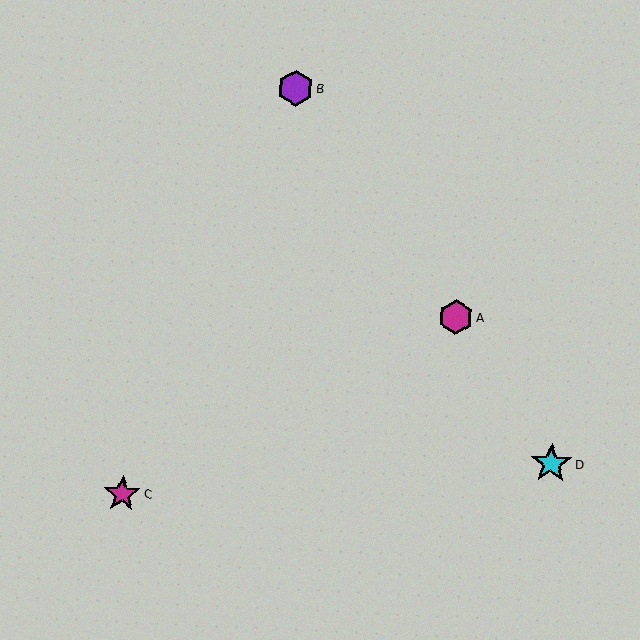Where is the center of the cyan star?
The center of the cyan star is at (551, 463).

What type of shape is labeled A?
Shape A is a magenta hexagon.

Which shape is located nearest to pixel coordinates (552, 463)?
The cyan star (labeled D) at (551, 463) is nearest to that location.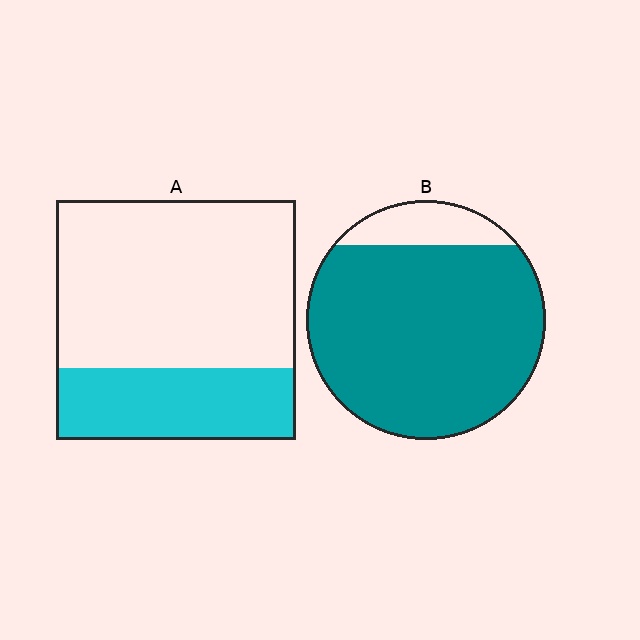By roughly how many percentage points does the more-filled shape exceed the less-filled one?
By roughly 55 percentage points (B over A).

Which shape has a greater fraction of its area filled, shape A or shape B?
Shape B.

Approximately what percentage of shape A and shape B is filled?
A is approximately 30% and B is approximately 85%.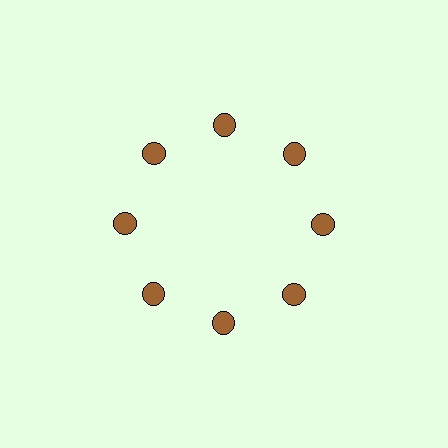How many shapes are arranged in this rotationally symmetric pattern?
There are 8 shapes, arranged in 8 groups of 1.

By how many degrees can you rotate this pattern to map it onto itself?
The pattern maps onto itself every 45 degrees of rotation.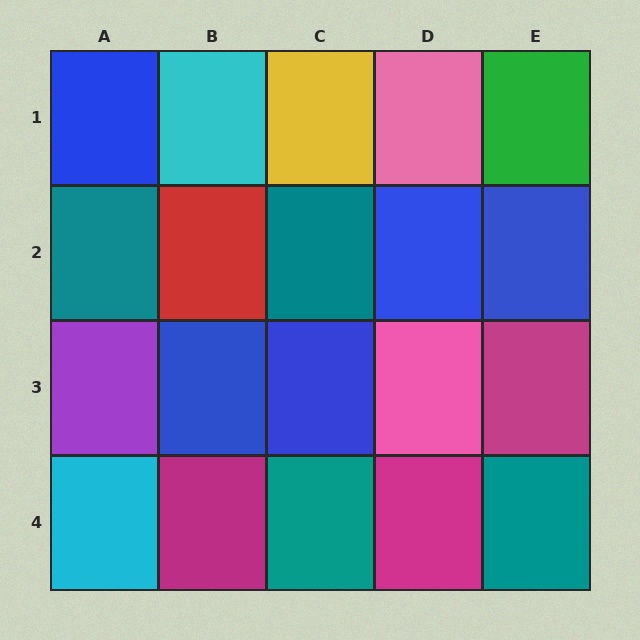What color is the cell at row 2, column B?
Red.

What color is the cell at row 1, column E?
Green.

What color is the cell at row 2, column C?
Teal.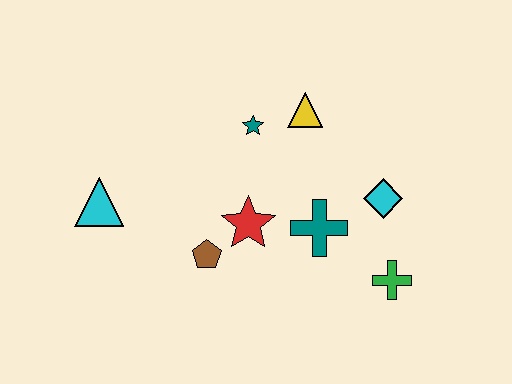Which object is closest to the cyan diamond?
The teal cross is closest to the cyan diamond.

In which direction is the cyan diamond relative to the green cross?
The cyan diamond is above the green cross.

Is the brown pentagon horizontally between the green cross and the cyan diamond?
No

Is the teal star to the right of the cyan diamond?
No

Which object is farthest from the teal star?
The green cross is farthest from the teal star.